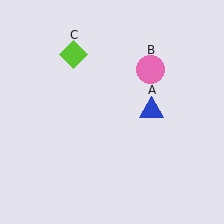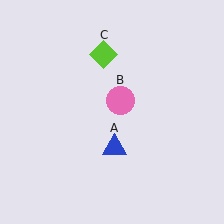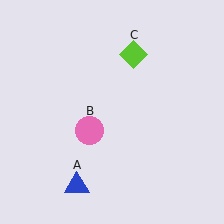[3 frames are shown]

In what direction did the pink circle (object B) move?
The pink circle (object B) moved down and to the left.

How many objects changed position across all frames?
3 objects changed position: blue triangle (object A), pink circle (object B), lime diamond (object C).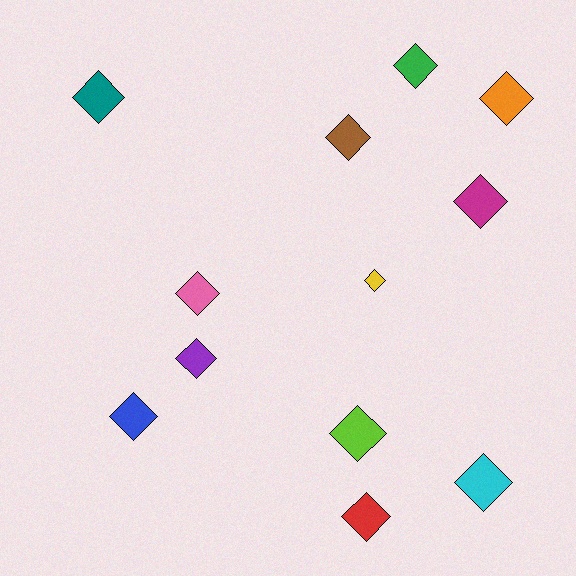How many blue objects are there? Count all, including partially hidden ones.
There is 1 blue object.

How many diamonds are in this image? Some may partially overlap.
There are 12 diamonds.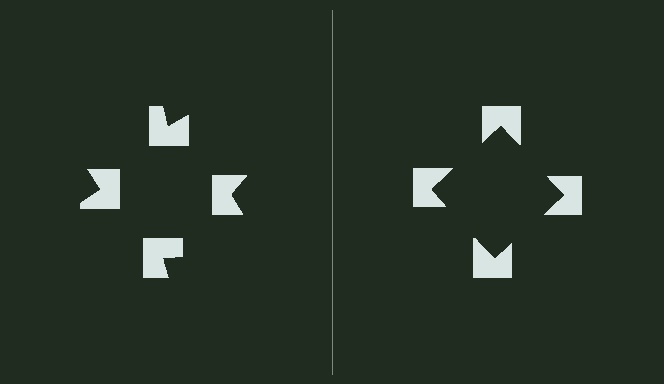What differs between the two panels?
The notched squares are positioned identically on both sides; only the wedge orientations differ. On the right they align to a square; on the left they are misaligned.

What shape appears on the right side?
An illusory square.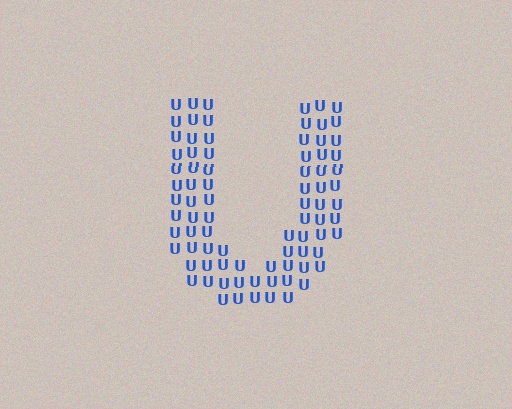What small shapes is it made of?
It is made of small letter U's.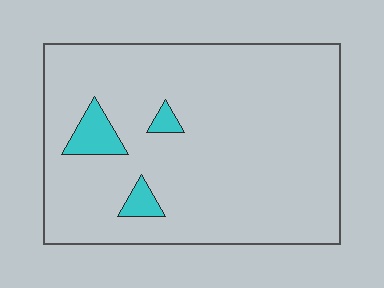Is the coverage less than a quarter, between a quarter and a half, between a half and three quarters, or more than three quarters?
Less than a quarter.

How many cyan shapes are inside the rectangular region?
3.